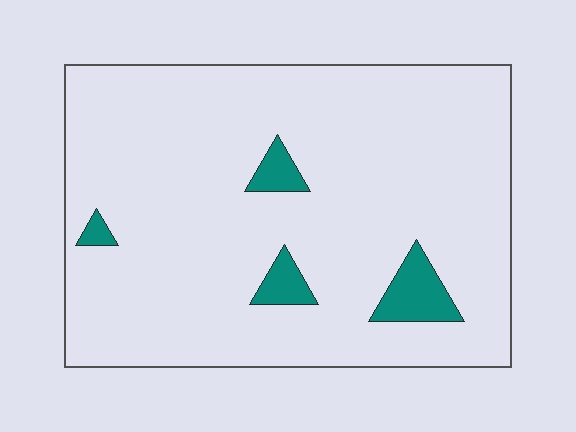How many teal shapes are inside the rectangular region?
4.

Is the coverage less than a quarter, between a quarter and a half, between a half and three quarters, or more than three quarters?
Less than a quarter.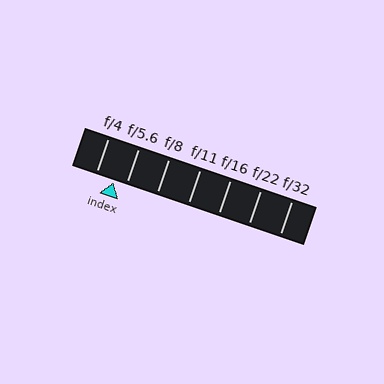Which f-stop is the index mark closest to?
The index mark is closest to f/5.6.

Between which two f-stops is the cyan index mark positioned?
The index mark is between f/4 and f/5.6.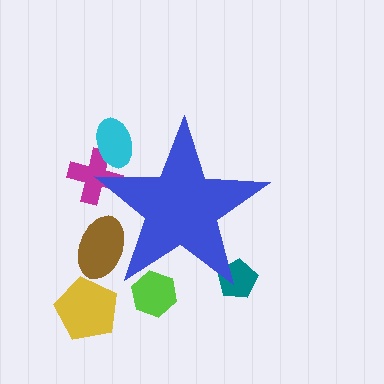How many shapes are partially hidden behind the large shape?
5 shapes are partially hidden.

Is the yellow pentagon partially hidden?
No, the yellow pentagon is fully visible.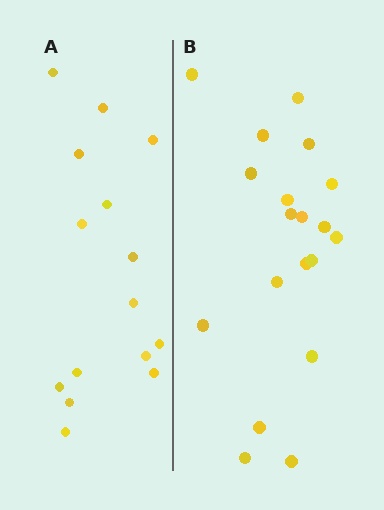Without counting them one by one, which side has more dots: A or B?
Region B (the right region) has more dots.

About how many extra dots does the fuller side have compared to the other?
Region B has about 4 more dots than region A.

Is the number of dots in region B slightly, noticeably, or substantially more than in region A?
Region B has noticeably more, but not dramatically so. The ratio is roughly 1.3 to 1.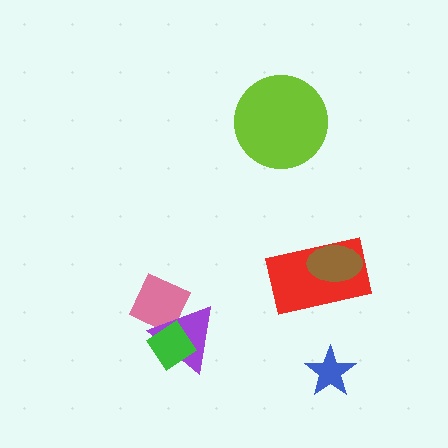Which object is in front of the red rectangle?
The brown ellipse is in front of the red rectangle.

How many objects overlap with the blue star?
0 objects overlap with the blue star.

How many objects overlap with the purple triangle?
2 objects overlap with the purple triangle.